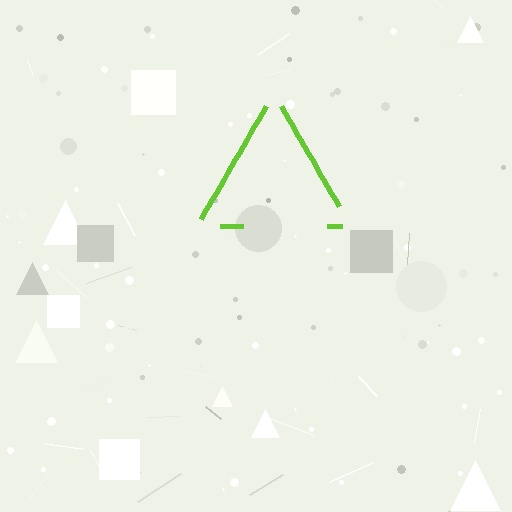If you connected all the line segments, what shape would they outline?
They would outline a triangle.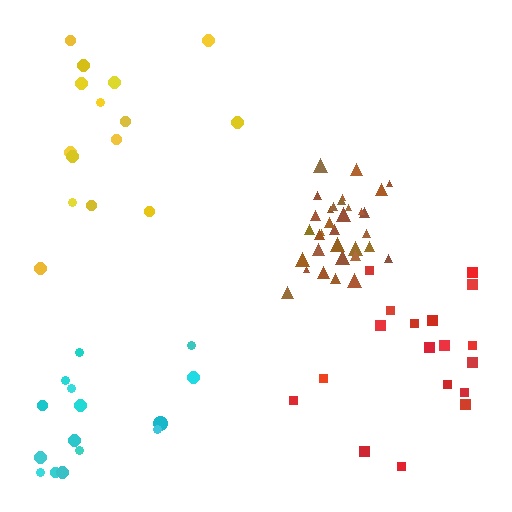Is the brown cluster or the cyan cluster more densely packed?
Brown.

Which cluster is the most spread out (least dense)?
Red.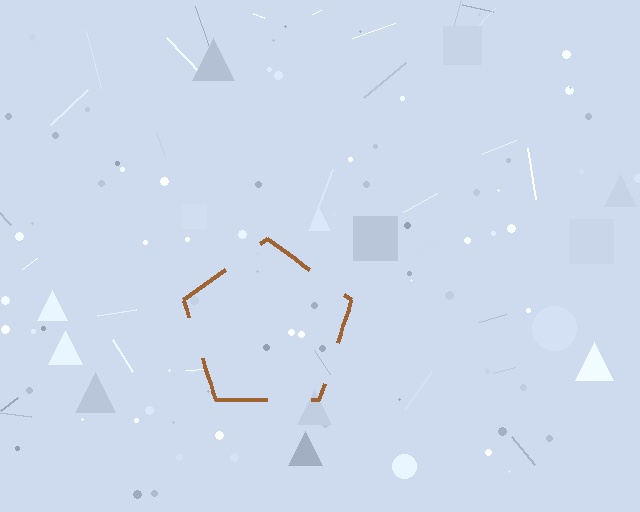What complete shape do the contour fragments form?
The contour fragments form a pentagon.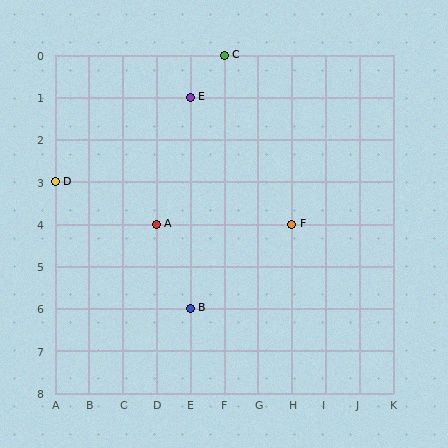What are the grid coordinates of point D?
Point D is at grid coordinates (A, 3).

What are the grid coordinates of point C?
Point C is at grid coordinates (F, 0).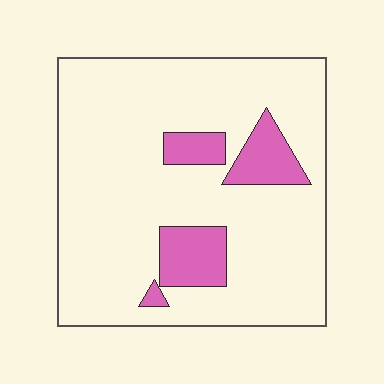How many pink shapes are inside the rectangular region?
4.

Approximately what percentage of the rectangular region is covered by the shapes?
Approximately 15%.